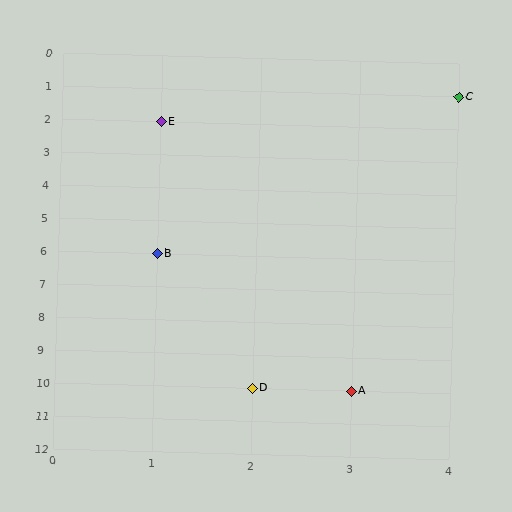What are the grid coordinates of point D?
Point D is at grid coordinates (2, 10).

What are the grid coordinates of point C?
Point C is at grid coordinates (4, 1).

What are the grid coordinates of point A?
Point A is at grid coordinates (3, 10).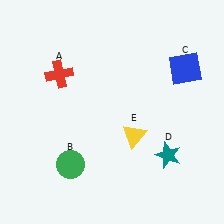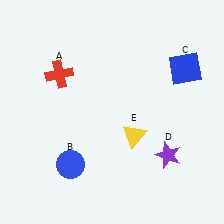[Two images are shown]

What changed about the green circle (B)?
In Image 1, B is green. In Image 2, it changed to blue.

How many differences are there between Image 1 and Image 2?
There are 2 differences between the two images.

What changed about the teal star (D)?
In Image 1, D is teal. In Image 2, it changed to purple.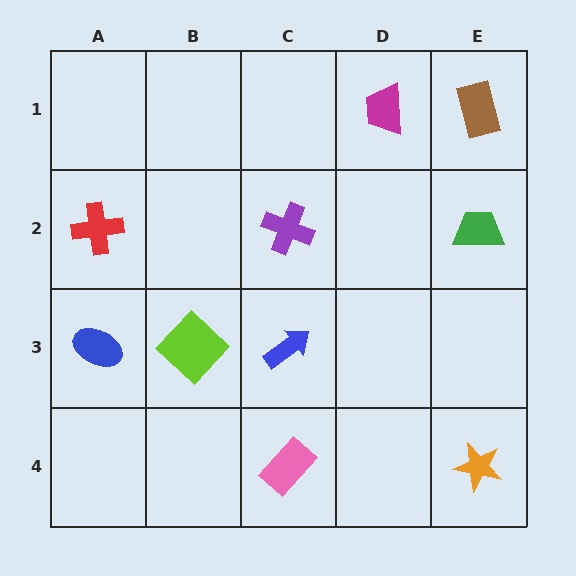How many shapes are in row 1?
2 shapes.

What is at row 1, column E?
A brown rectangle.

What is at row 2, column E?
A green trapezoid.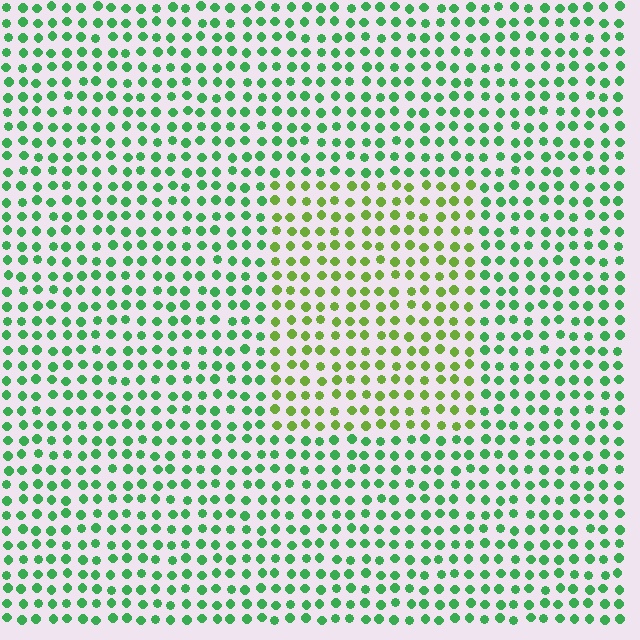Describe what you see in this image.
The image is filled with small green elements in a uniform arrangement. A rectangle-shaped region is visible where the elements are tinted to a slightly different hue, forming a subtle color boundary.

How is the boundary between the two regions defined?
The boundary is defined purely by a slight shift in hue (about 39 degrees). Spacing, size, and orientation are identical on both sides.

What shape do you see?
I see a rectangle.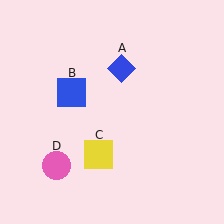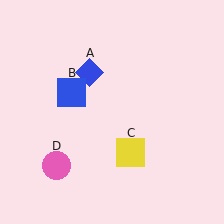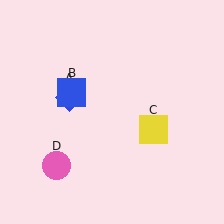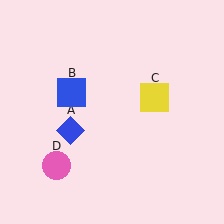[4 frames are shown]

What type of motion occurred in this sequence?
The blue diamond (object A), yellow square (object C) rotated counterclockwise around the center of the scene.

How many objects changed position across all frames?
2 objects changed position: blue diamond (object A), yellow square (object C).